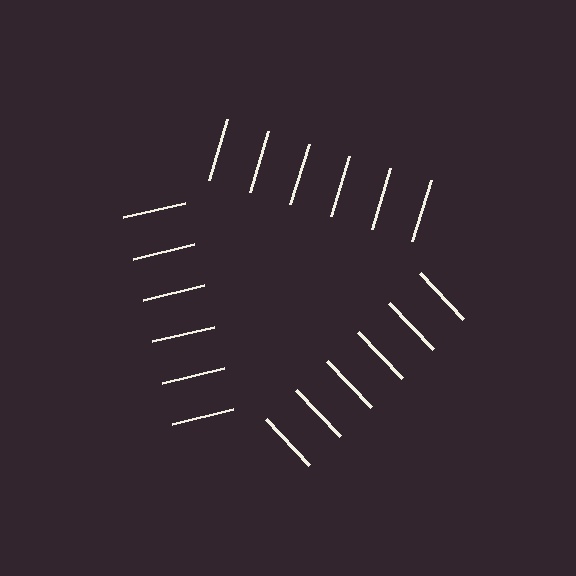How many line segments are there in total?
18 — 6 along each of the 3 edges.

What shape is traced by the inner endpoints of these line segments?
An illusory triangle — the line segments terminate on its edges but no continuous stroke is drawn.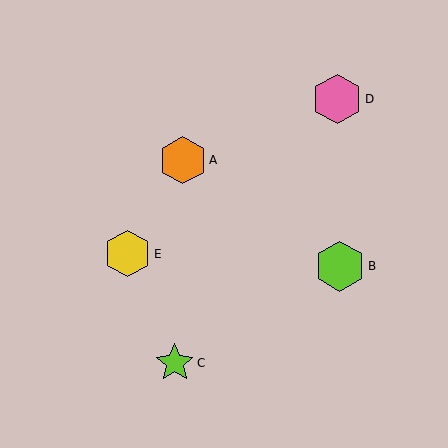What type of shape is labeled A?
Shape A is an orange hexagon.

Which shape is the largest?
The lime hexagon (labeled B) is the largest.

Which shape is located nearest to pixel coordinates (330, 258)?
The lime hexagon (labeled B) at (340, 266) is nearest to that location.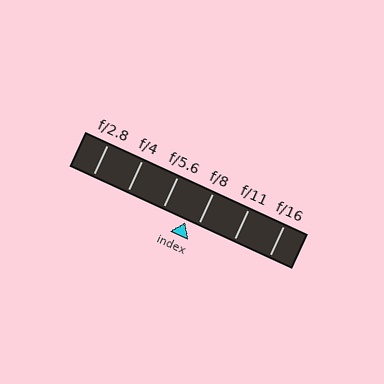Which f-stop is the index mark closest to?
The index mark is closest to f/8.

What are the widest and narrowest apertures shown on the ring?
The widest aperture shown is f/2.8 and the narrowest is f/16.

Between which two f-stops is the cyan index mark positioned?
The index mark is between f/5.6 and f/8.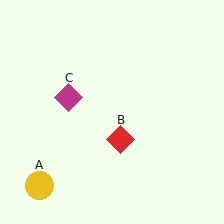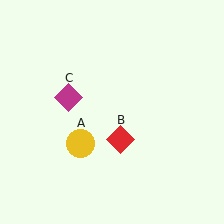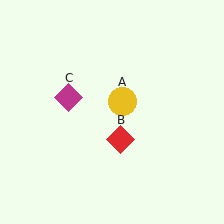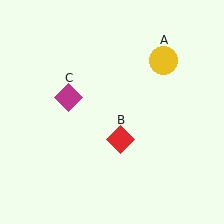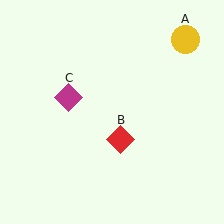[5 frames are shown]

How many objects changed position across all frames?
1 object changed position: yellow circle (object A).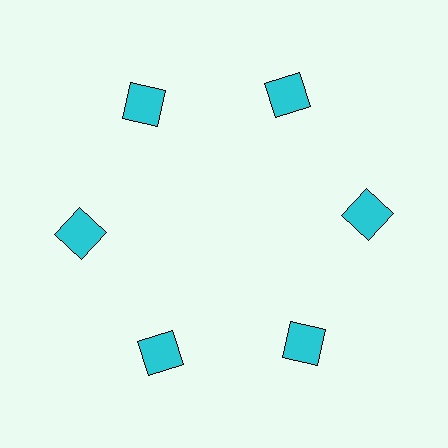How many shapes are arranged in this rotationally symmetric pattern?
There are 6 shapes, arranged in 6 groups of 1.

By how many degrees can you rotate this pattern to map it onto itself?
The pattern maps onto itself every 60 degrees of rotation.